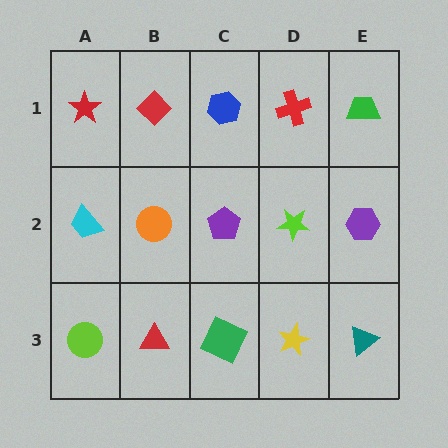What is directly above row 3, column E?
A purple hexagon.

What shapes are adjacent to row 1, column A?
A cyan trapezoid (row 2, column A), a red diamond (row 1, column B).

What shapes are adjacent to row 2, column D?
A red cross (row 1, column D), a yellow star (row 3, column D), a purple pentagon (row 2, column C), a purple hexagon (row 2, column E).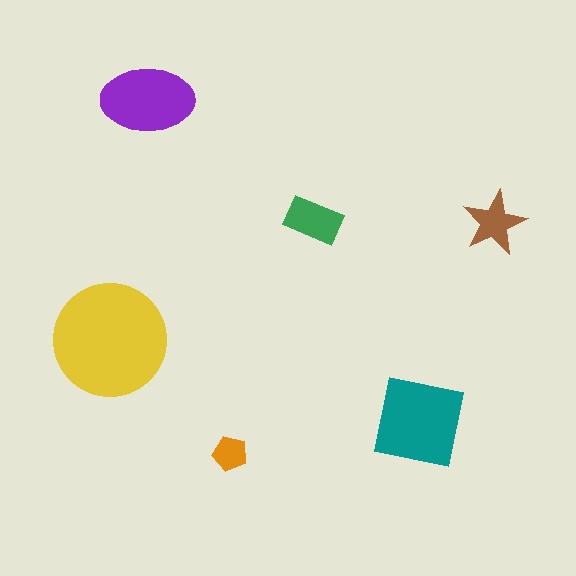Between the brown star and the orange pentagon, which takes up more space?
The brown star.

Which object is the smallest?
The orange pentagon.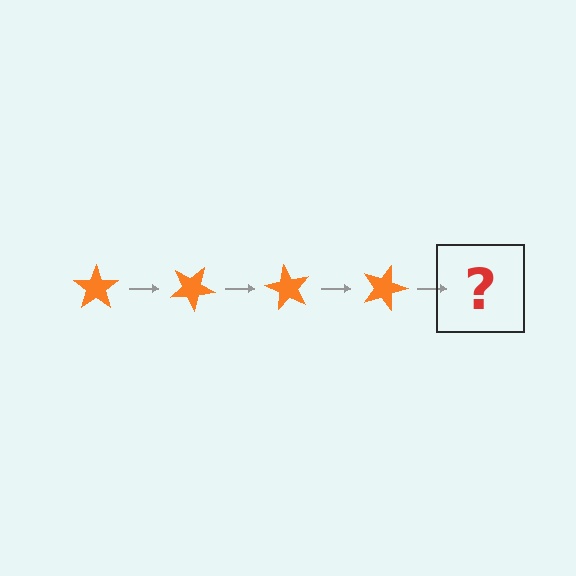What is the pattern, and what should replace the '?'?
The pattern is that the star rotates 30 degrees each step. The '?' should be an orange star rotated 120 degrees.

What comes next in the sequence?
The next element should be an orange star rotated 120 degrees.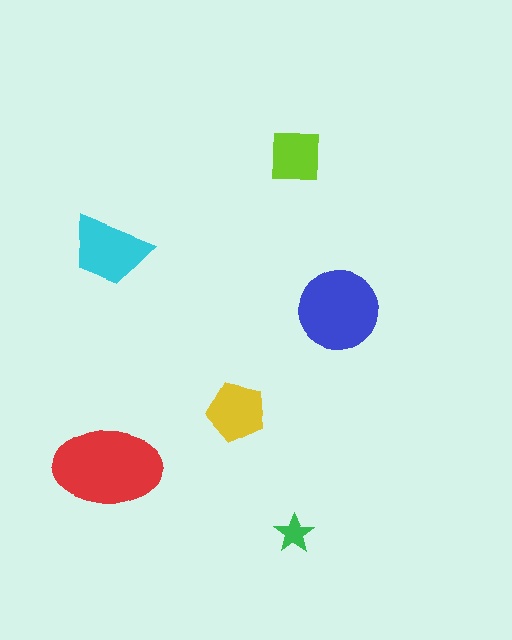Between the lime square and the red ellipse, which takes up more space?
The red ellipse.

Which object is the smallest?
The green star.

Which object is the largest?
The red ellipse.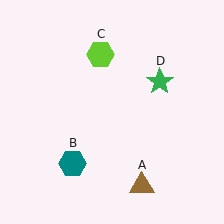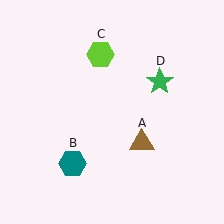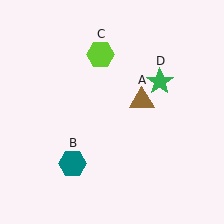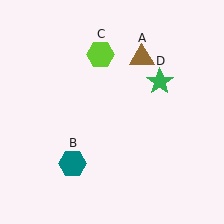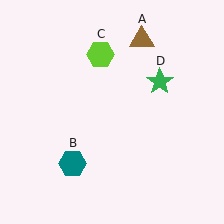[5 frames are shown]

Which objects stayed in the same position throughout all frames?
Teal hexagon (object B) and lime hexagon (object C) and green star (object D) remained stationary.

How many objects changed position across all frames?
1 object changed position: brown triangle (object A).